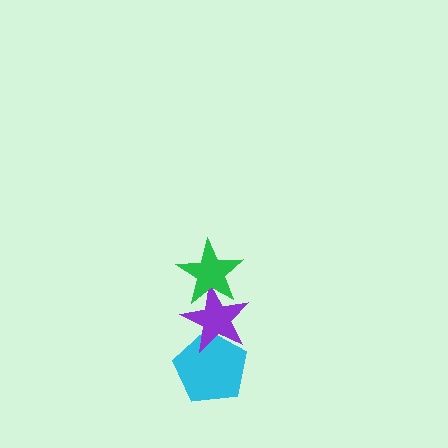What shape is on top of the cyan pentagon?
The purple star is on top of the cyan pentagon.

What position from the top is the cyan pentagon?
The cyan pentagon is 3rd from the top.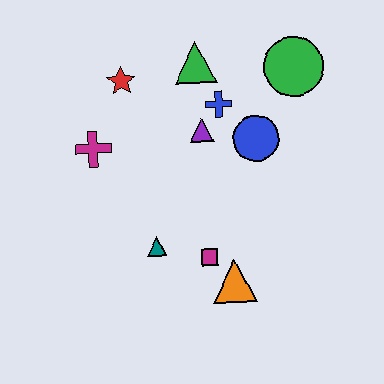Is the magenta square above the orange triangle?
Yes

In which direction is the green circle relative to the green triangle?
The green circle is to the right of the green triangle.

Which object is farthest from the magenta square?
The green circle is farthest from the magenta square.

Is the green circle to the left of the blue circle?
No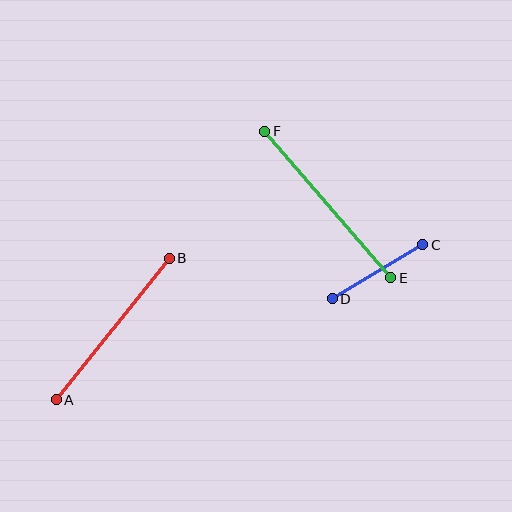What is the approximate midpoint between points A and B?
The midpoint is at approximately (113, 329) pixels.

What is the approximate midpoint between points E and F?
The midpoint is at approximately (328, 204) pixels.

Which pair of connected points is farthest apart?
Points E and F are farthest apart.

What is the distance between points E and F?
The distance is approximately 193 pixels.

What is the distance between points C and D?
The distance is approximately 105 pixels.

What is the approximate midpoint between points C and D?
The midpoint is at approximately (377, 272) pixels.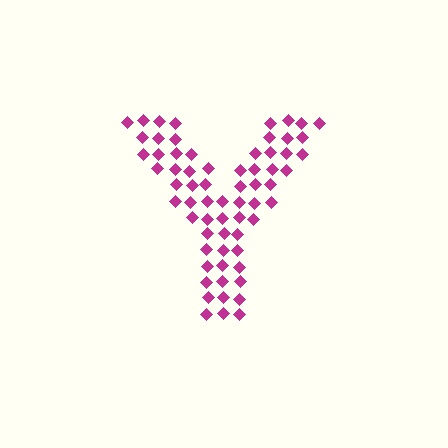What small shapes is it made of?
It is made of small diamonds.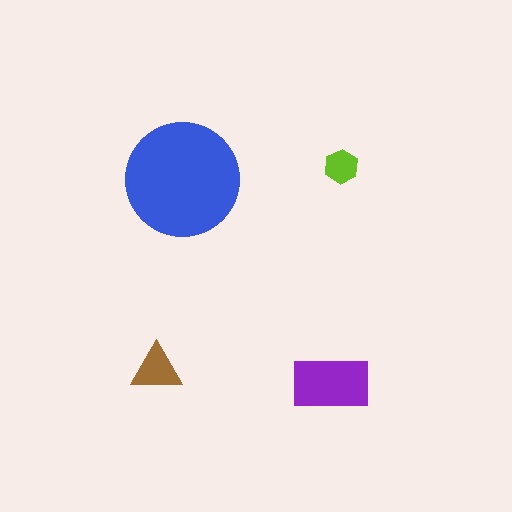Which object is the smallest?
The lime hexagon.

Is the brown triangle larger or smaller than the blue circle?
Smaller.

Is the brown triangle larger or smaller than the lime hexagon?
Larger.